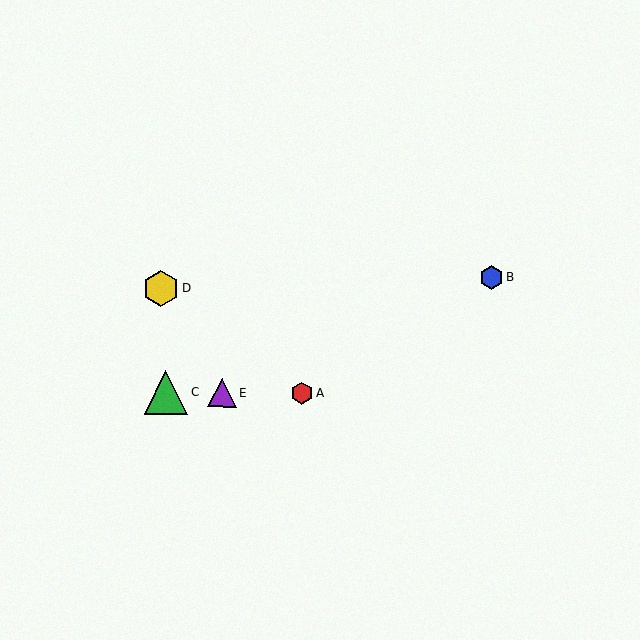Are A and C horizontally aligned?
Yes, both are at y≈393.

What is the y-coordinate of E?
Object E is at y≈393.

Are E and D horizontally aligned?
No, E is at y≈393 and D is at y≈288.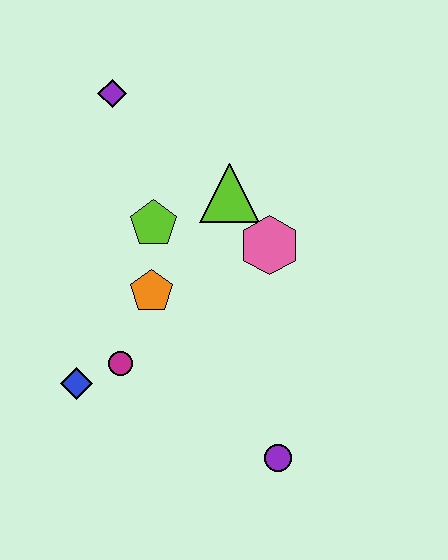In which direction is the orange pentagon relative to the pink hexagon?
The orange pentagon is to the left of the pink hexagon.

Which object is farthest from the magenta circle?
The purple diamond is farthest from the magenta circle.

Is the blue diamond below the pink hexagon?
Yes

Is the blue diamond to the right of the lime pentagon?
No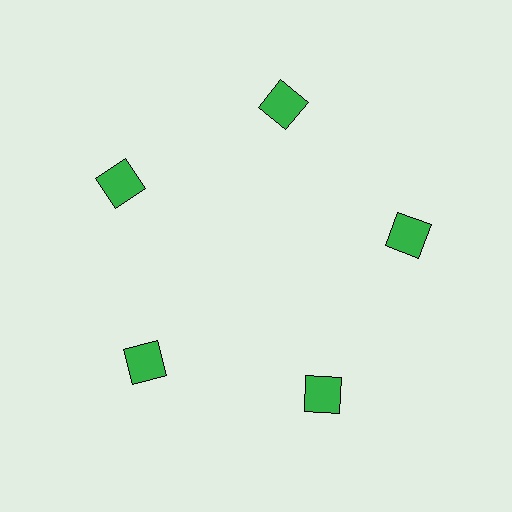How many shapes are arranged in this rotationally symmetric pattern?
There are 5 shapes, arranged in 5 groups of 1.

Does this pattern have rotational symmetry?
Yes, this pattern has 5-fold rotational symmetry. It looks the same after rotating 72 degrees around the center.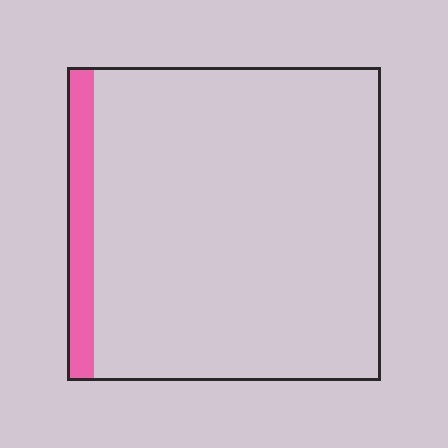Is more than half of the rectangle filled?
No.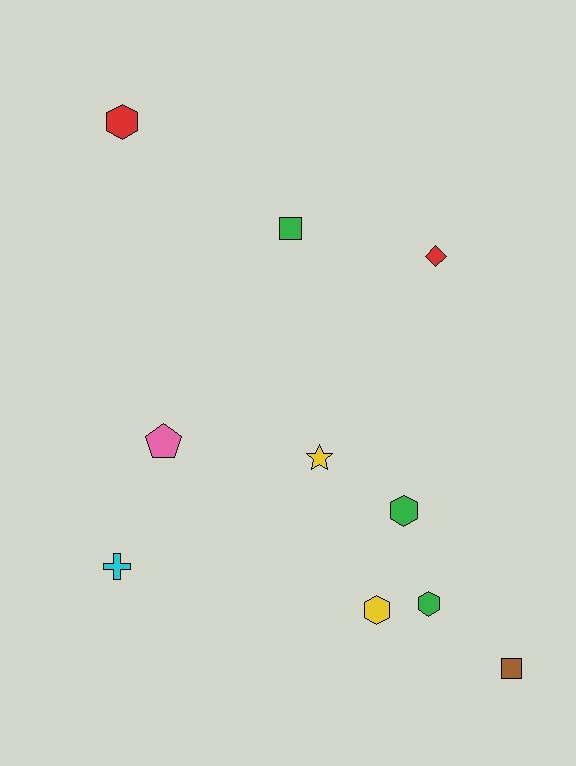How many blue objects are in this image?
There are no blue objects.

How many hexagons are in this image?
There are 4 hexagons.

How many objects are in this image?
There are 10 objects.